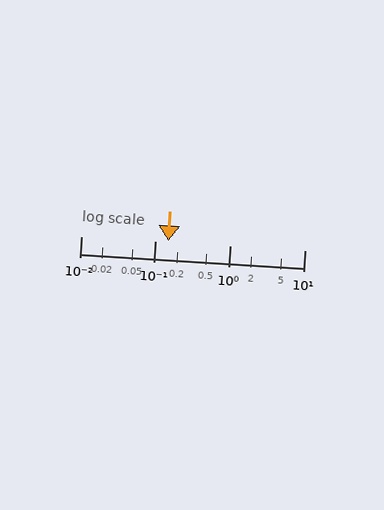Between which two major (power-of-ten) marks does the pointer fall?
The pointer is between 0.1 and 1.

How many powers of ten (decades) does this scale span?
The scale spans 3 decades, from 0.01 to 10.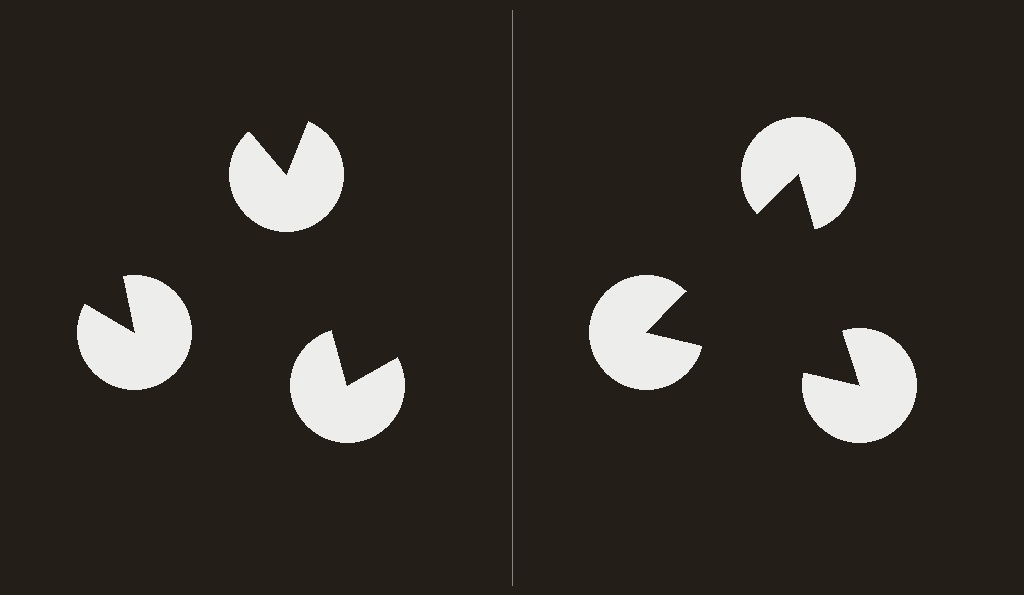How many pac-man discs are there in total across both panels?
6 — 3 on each side.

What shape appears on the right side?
An illusory triangle.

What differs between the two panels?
The pac-man discs are positioned identically on both sides; only the wedge orientations differ. On the right they align to a triangle; on the left they are misaligned.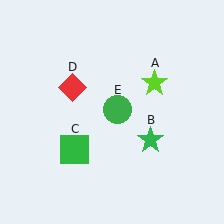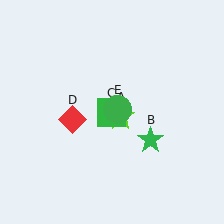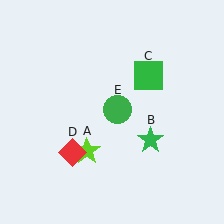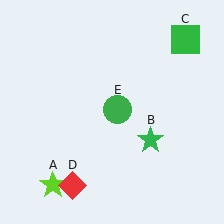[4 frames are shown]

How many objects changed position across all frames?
3 objects changed position: lime star (object A), green square (object C), red diamond (object D).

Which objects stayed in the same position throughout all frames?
Green star (object B) and green circle (object E) remained stationary.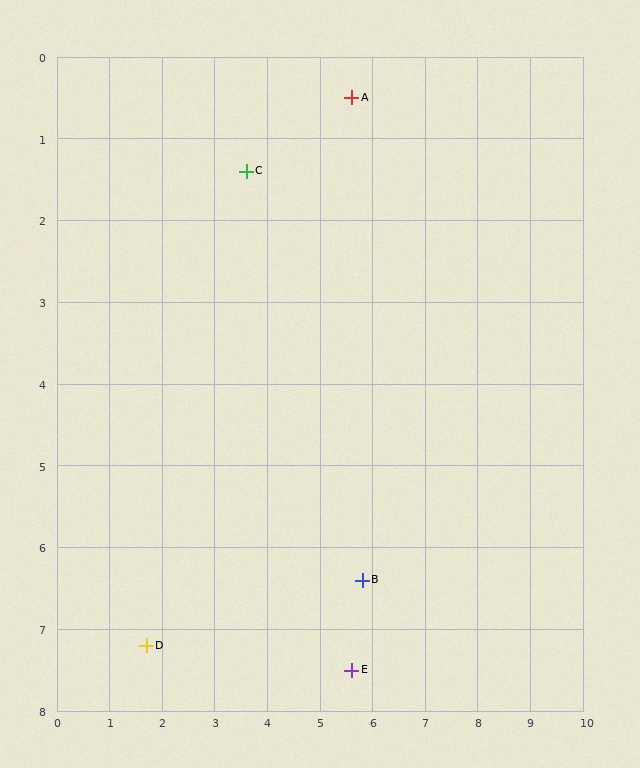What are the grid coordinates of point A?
Point A is at approximately (5.6, 0.5).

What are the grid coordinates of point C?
Point C is at approximately (3.6, 1.4).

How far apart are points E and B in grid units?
Points E and B are about 1.1 grid units apart.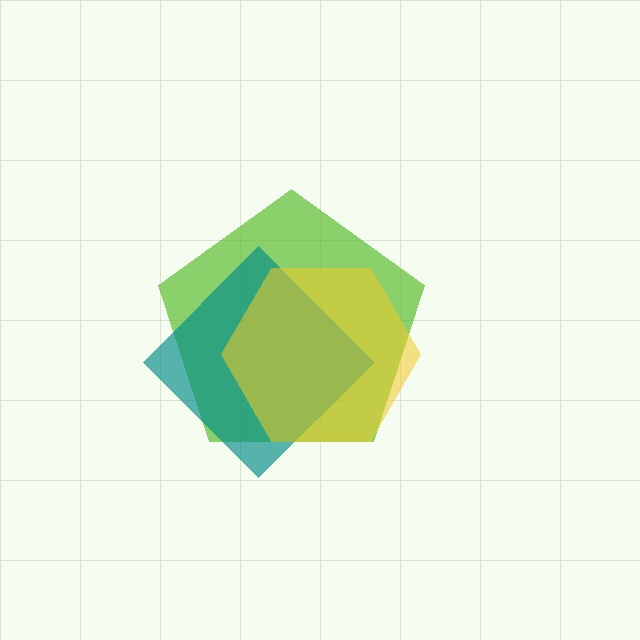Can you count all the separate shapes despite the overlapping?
Yes, there are 3 separate shapes.